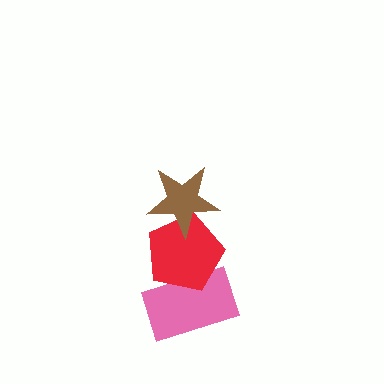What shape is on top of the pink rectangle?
The red pentagon is on top of the pink rectangle.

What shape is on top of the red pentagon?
The brown star is on top of the red pentagon.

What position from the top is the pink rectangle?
The pink rectangle is 3rd from the top.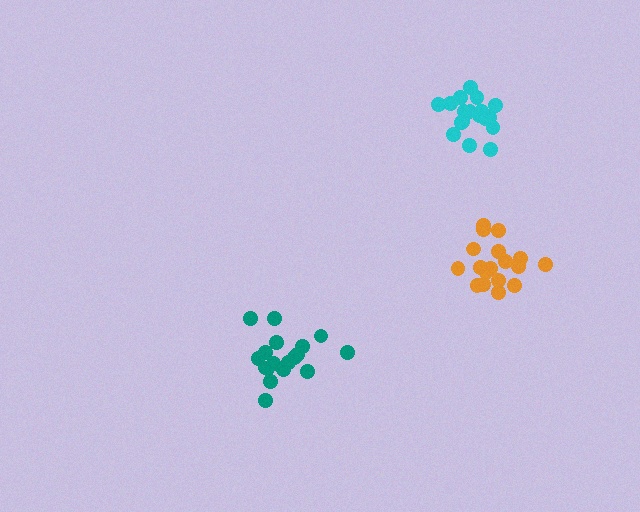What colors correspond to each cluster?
The clusters are colored: orange, teal, cyan.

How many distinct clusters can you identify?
There are 3 distinct clusters.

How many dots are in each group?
Group 1: 20 dots, Group 2: 18 dots, Group 3: 18 dots (56 total).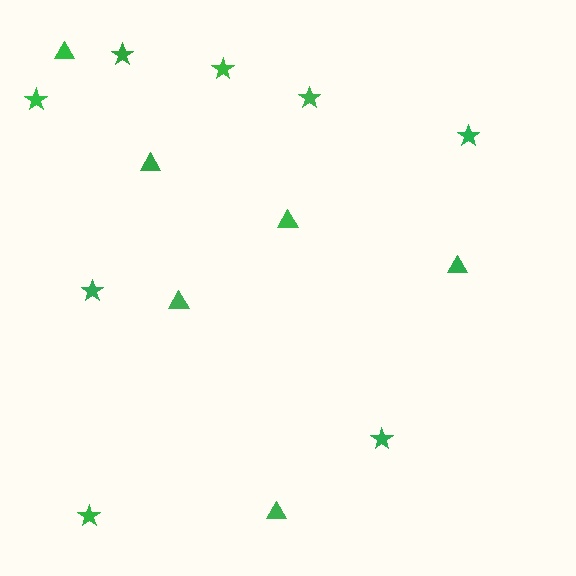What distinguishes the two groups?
There are 2 groups: one group of triangles (6) and one group of stars (8).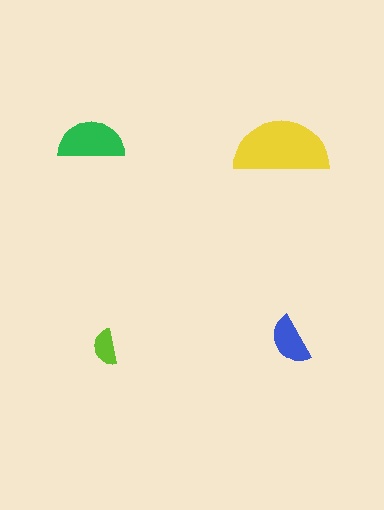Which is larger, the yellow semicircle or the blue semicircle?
The yellow one.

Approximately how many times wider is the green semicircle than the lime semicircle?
About 2 times wider.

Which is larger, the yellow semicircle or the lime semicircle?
The yellow one.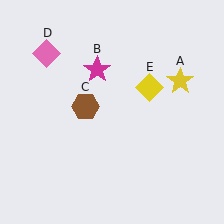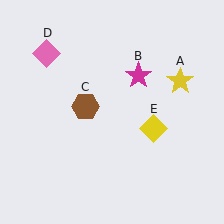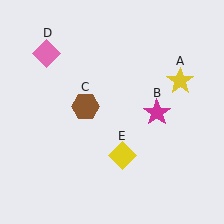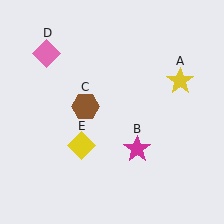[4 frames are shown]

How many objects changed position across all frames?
2 objects changed position: magenta star (object B), yellow diamond (object E).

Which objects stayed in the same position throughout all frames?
Yellow star (object A) and brown hexagon (object C) and pink diamond (object D) remained stationary.